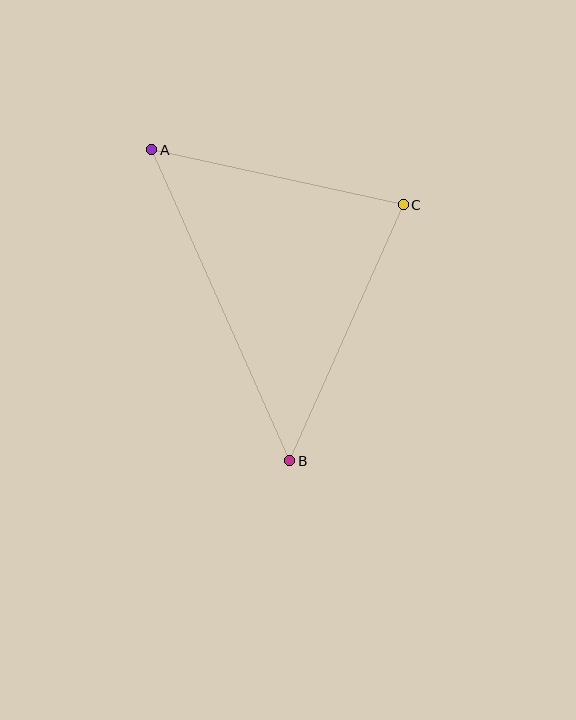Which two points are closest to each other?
Points A and C are closest to each other.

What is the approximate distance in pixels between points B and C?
The distance between B and C is approximately 280 pixels.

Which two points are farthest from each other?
Points A and B are farthest from each other.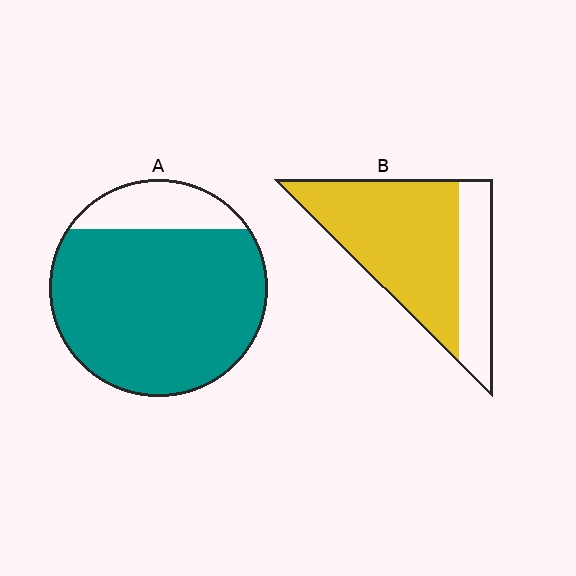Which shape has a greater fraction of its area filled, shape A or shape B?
Shape A.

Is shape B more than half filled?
Yes.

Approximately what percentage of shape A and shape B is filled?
A is approximately 85% and B is approximately 70%.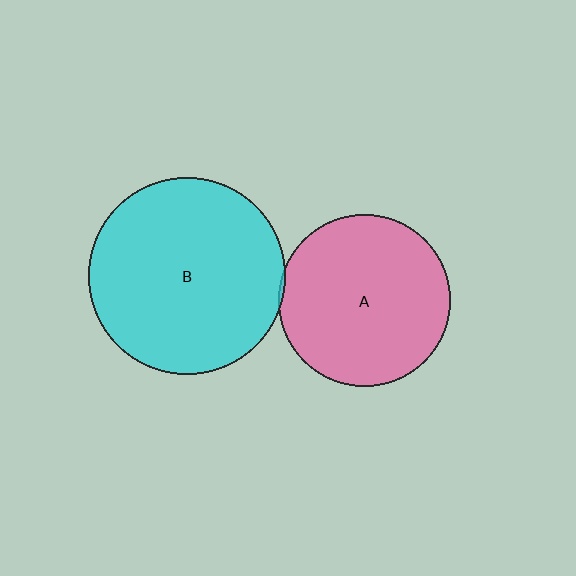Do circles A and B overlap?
Yes.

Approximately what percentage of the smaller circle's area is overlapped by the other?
Approximately 5%.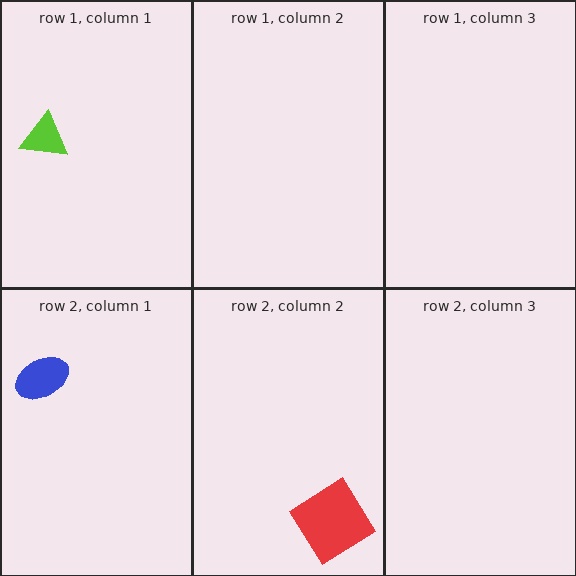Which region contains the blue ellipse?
The row 2, column 1 region.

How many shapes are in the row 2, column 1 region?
1.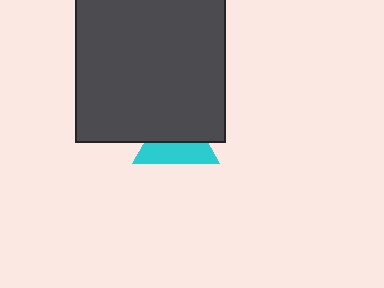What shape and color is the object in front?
The object in front is a dark gray rectangle.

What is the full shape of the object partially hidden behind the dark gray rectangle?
The partially hidden object is a cyan triangle.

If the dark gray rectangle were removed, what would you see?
You would see the complete cyan triangle.